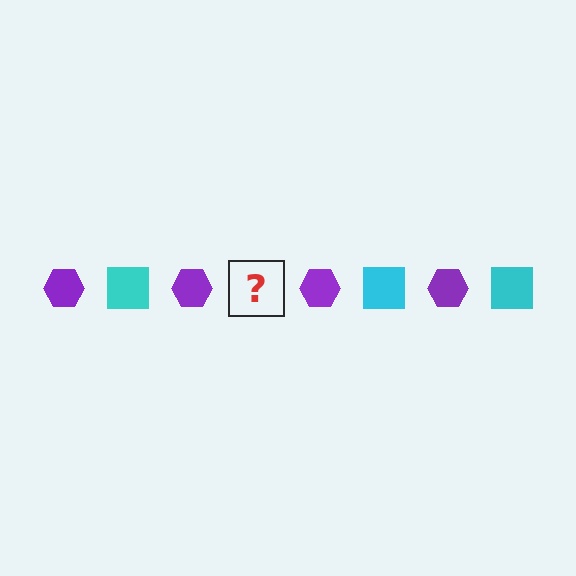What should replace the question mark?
The question mark should be replaced with a cyan square.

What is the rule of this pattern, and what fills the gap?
The rule is that the pattern alternates between purple hexagon and cyan square. The gap should be filled with a cyan square.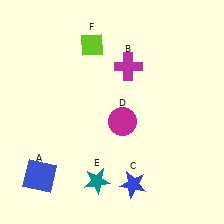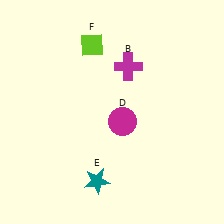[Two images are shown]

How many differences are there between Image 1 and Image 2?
There are 2 differences between the two images.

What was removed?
The blue star (C), the blue square (A) were removed in Image 2.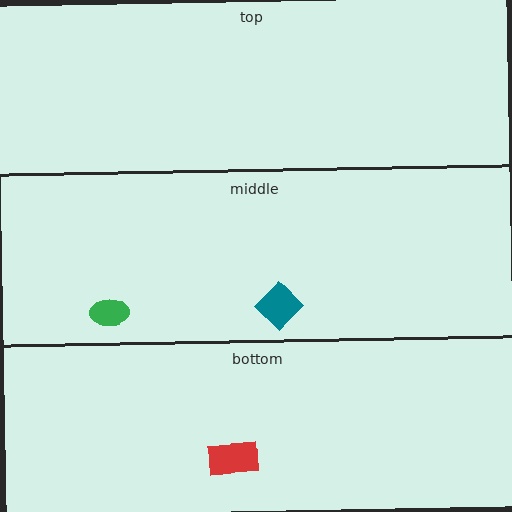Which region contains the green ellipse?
The middle region.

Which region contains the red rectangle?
The bottom region.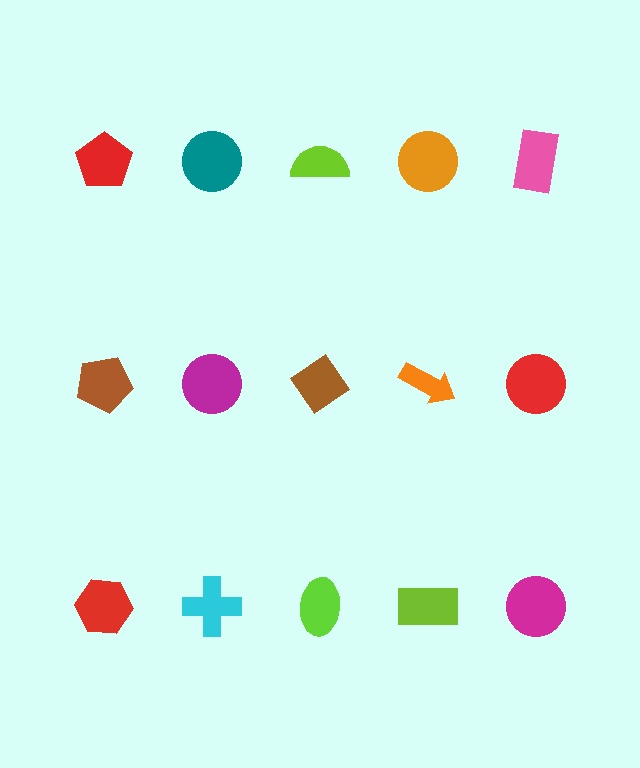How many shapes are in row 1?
5 shapes.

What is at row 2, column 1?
A brown pentagon.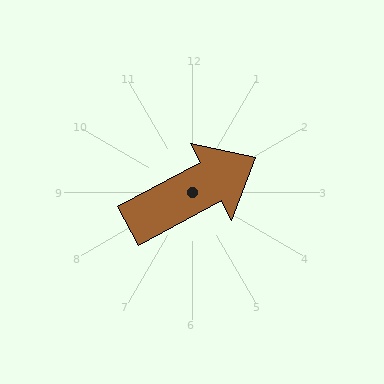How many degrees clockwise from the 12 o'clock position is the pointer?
Approximately 62 degrees.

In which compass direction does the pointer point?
Northeast.